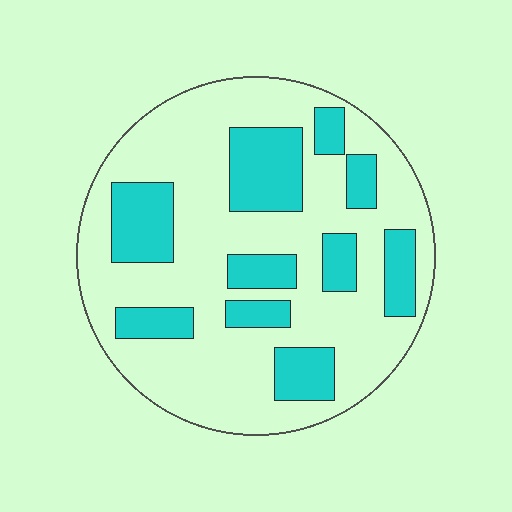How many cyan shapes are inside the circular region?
10.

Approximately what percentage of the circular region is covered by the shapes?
Approximately 30%.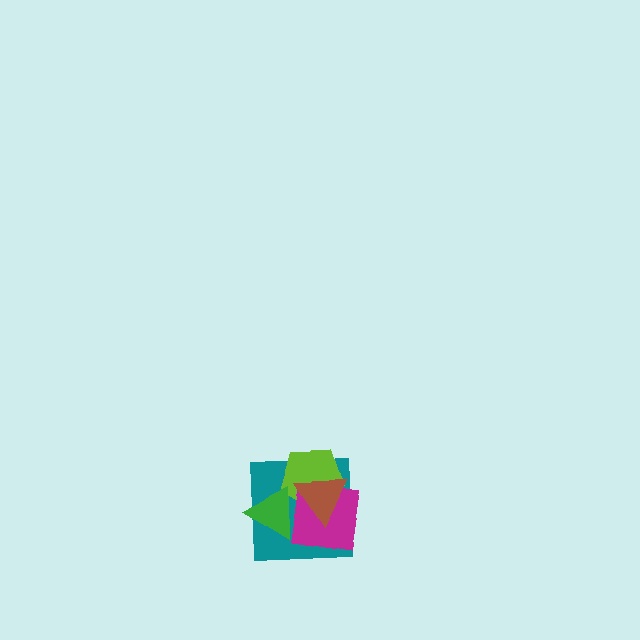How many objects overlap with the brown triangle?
4 objects overlap with the brown triangle.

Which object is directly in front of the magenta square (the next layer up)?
The brown triangle is directly in front of the magenta square.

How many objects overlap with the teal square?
4 objects overlap with the teal square.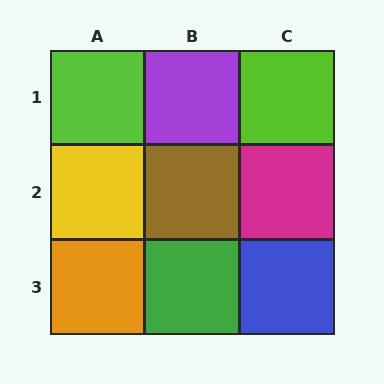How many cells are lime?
2 cells are lime.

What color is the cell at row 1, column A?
Lime.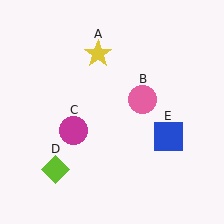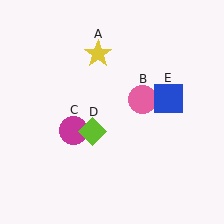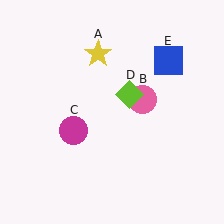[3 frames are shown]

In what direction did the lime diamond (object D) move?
The lime diamond (object D) moved up and to the right.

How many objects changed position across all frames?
2 objects changed position: lime diamond (object D), blue square (object E).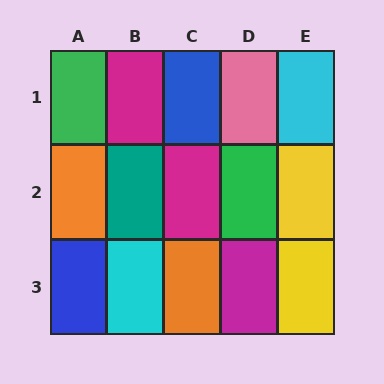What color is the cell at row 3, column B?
Cyan.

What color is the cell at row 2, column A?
Orange.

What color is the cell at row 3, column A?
Blue.